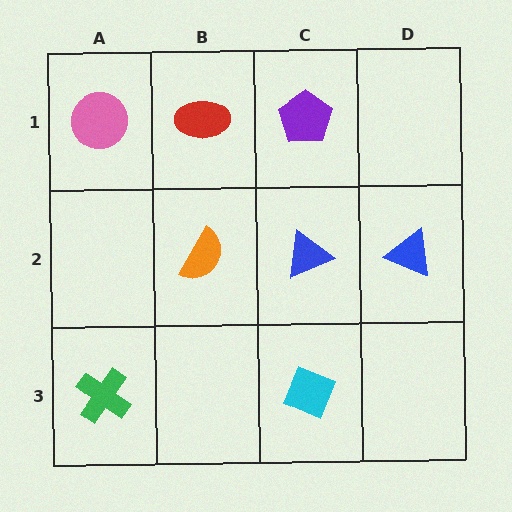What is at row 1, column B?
A red ellipse.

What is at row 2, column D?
A blue triangle.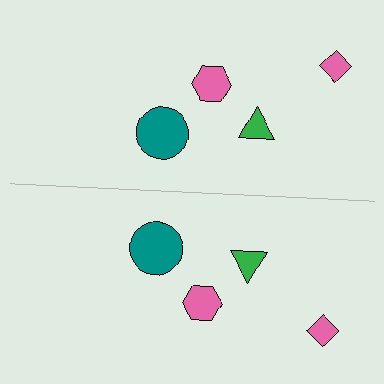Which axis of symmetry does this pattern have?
The pattern has a horizontal axis of symmetry running through the center of the image.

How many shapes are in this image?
There are 8 shapes in this image.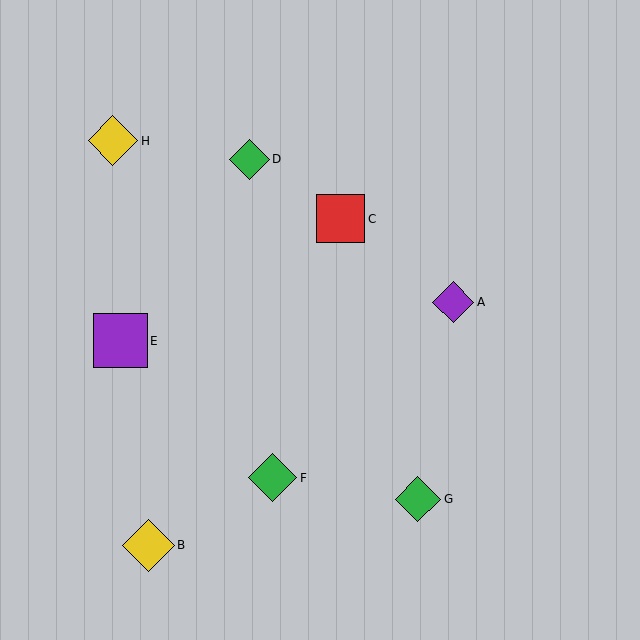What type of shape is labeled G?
Shape G is a green diamond.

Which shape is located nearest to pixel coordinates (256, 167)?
The green diamond (labeled D) at (249, 159) is nearest to that location.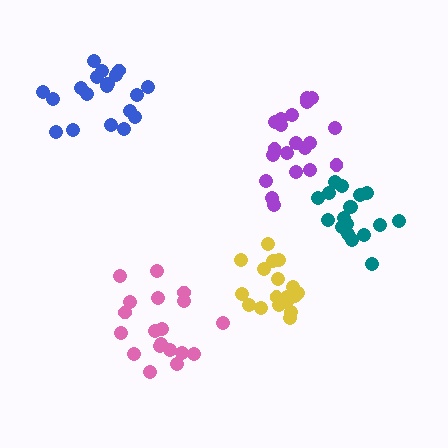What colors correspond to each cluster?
The clusters are colored: blue, teal, pink, yellow, purple.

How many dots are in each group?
Group 1: 20 dots, Group 2: 18 dots, Group 3: 19 dots, Group 4: 19 dots, Group 5: 20 dots (96 total).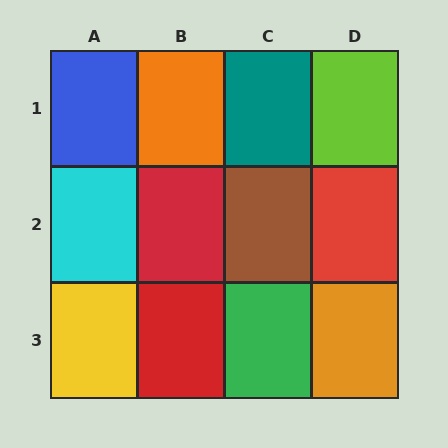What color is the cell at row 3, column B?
Red.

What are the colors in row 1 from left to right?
Blue, orange, teal, lime.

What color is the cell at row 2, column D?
Red.